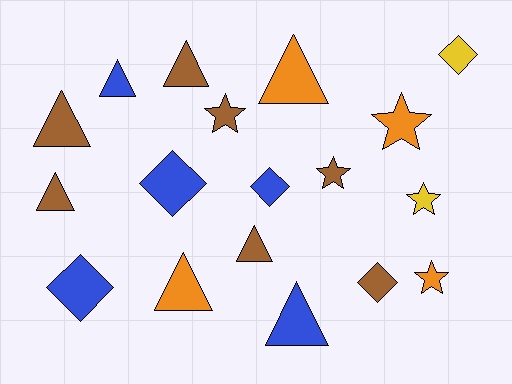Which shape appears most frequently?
Triangle, with 8 objects.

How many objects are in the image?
There are 18 objects.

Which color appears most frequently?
Brown, with 7 objects.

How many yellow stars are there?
There is 1 yellow star.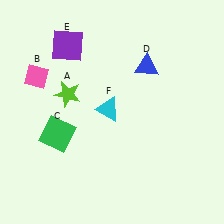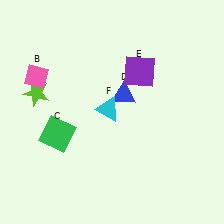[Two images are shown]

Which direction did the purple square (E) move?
The purple square (E) moved right.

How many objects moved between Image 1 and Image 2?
3 objects moved between the two images.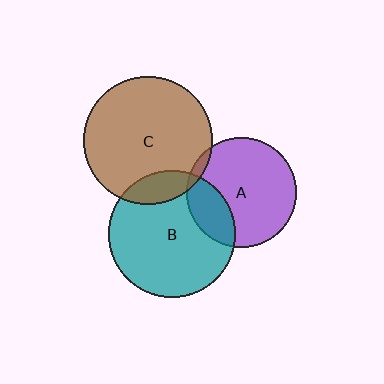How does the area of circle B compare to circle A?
Approximately 1.3 times.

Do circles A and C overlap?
Yes.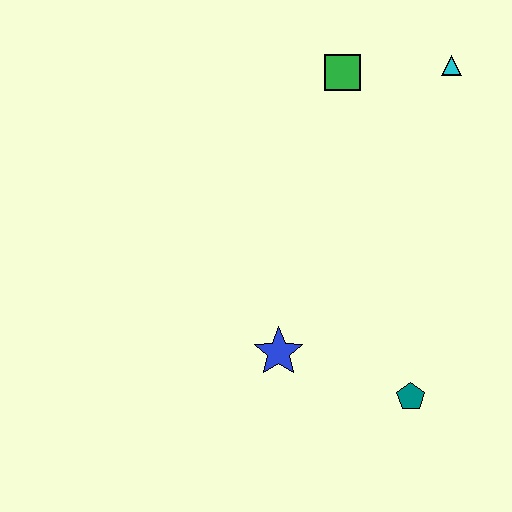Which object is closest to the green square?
The cyan triangle is closest to the green square.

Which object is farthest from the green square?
The teal pentagon is farthest from the green square.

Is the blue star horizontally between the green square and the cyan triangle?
No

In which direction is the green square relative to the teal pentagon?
The green square is above the teal pentagon.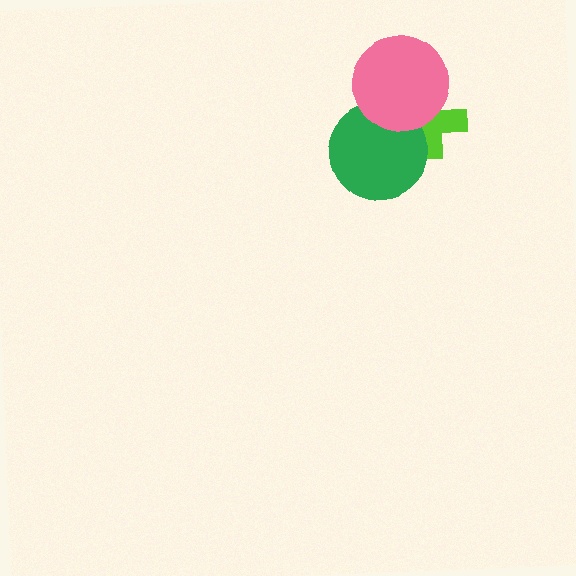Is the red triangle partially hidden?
Yes, it is partially covered by another shape.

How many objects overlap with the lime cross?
3 objects overlap with the lime cross.